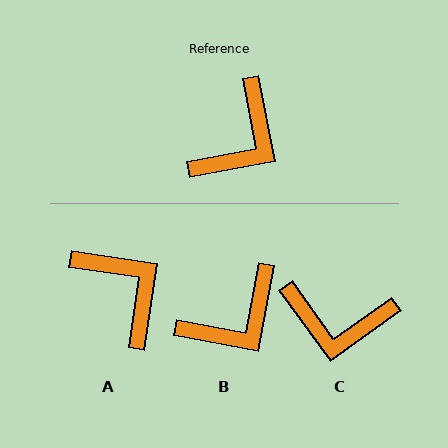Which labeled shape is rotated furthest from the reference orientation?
A, about 71 degrees away.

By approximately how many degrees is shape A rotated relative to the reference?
Approximately 71 degrees counter-clockwise.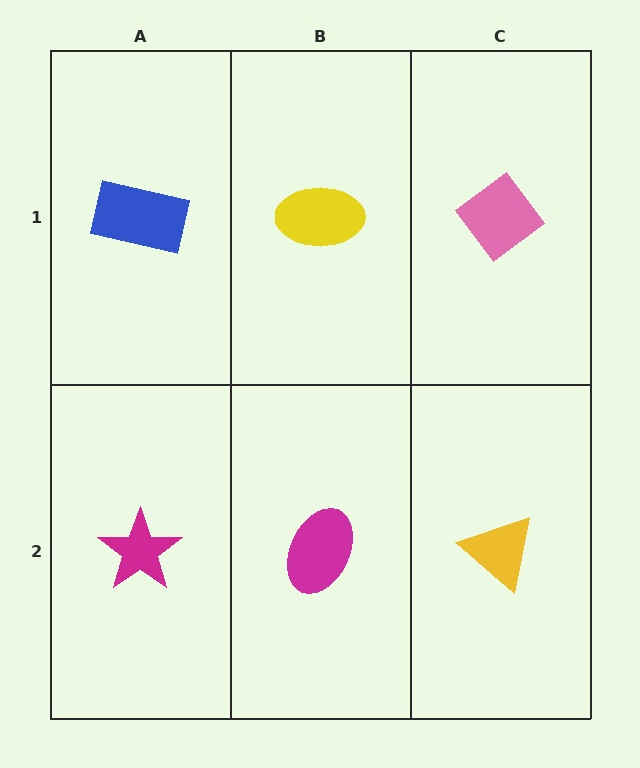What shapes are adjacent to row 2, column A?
A blue rectangle (row 1, column A), a magenta ellipse (row 2, column B).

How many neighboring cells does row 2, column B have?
3.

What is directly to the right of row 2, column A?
A magenta ellipse.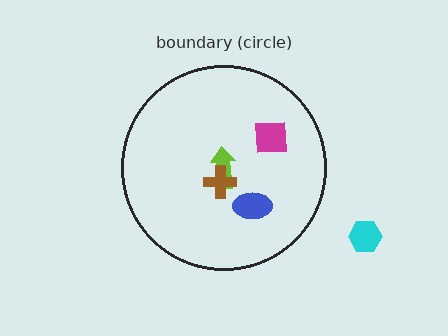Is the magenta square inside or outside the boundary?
Inside.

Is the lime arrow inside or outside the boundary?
Inside.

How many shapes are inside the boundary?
4 inside, 1 outside.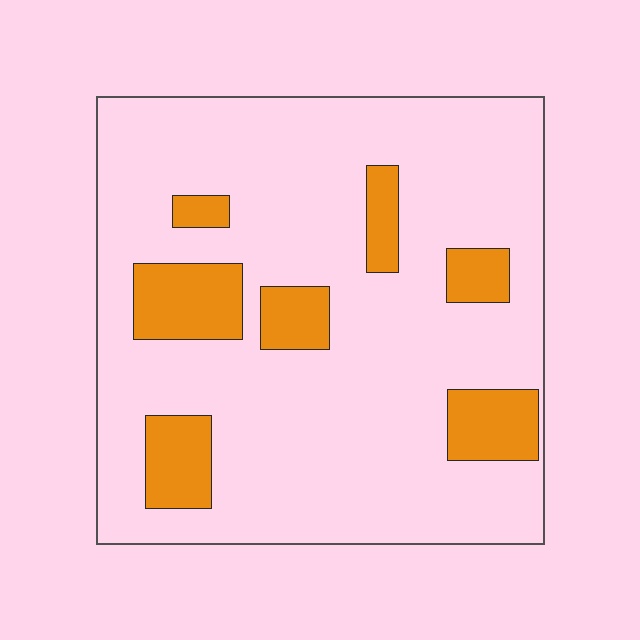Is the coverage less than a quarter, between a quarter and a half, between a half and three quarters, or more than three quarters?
Less than a quarter.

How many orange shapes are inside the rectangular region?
7.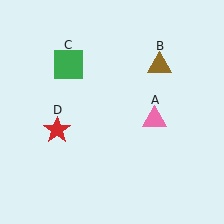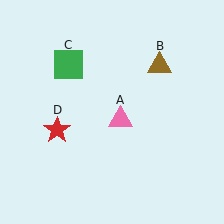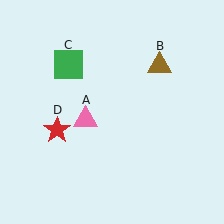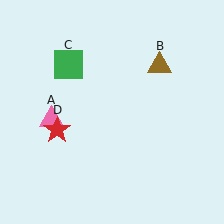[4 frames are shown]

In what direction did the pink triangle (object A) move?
The pink triangle (object A) moved left.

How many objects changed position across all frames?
1 object changed position: pink triangle (object A).